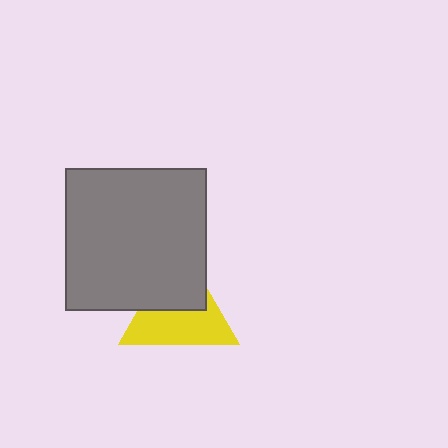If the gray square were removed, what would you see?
You would see the complete yellow triangle.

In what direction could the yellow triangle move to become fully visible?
The yellow triangle could move down. That would shift it out from behind the gray square entirely.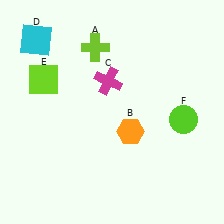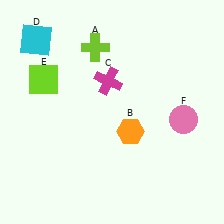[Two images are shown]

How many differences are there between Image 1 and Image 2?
There is 1 difference between the two images.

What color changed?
The circle (F) changed from lime in Image 1 to pink in Image 2.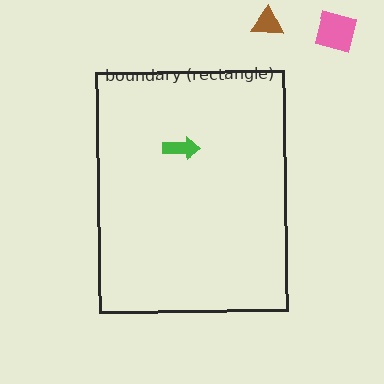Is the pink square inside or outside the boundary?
Outside.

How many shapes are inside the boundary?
1 inside, 2 outside.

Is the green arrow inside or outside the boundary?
Inside.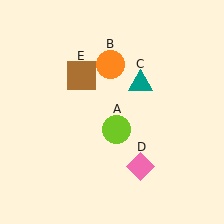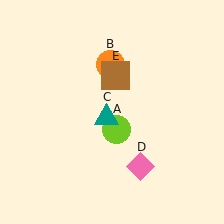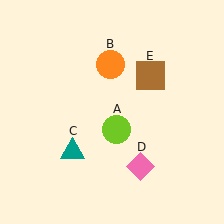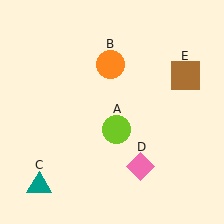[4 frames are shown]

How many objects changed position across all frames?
2 objects changed position: teal triangle (object C), brown square (object E).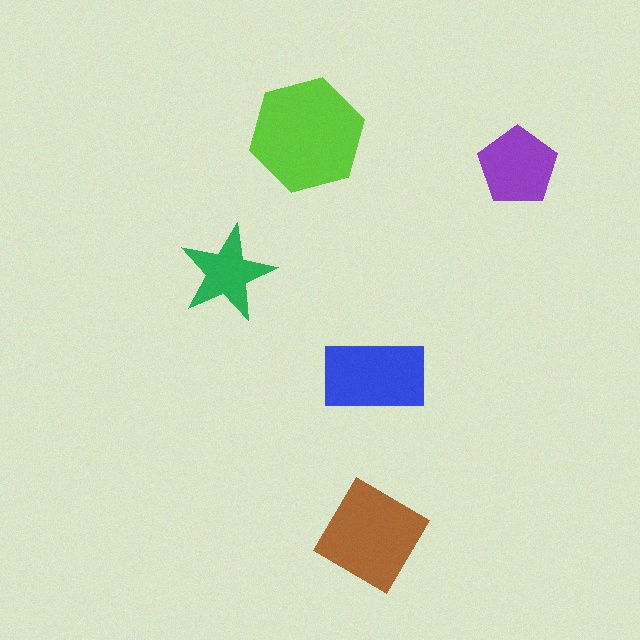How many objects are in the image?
There are 5 objects in the image.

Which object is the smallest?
The green star.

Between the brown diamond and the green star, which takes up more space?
The brown diamond.